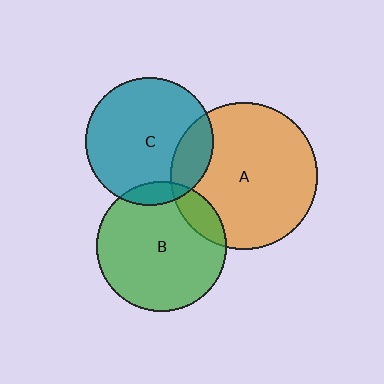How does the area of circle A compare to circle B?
Approximately 1.3 times.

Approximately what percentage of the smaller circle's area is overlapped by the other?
Approximately 15%.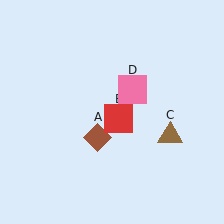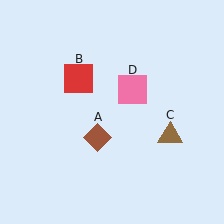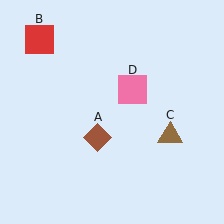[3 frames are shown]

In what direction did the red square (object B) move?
The red square (object B) moved up and to the left.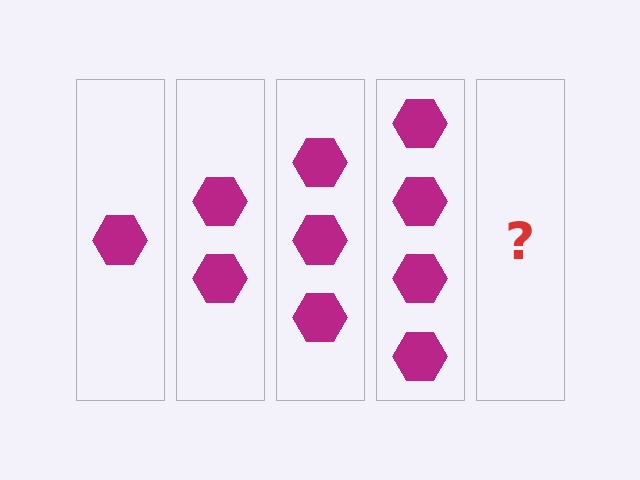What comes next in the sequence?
The next element should be 5 hexagons.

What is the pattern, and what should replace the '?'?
The pattern is that each step adds one more hexagon. The '?' should be 5 hexagons.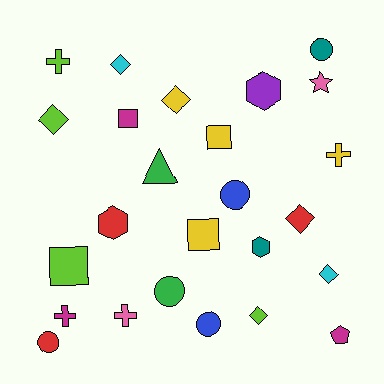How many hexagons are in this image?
There are 3 hexagons.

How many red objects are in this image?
There are 3 red objects.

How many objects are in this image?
There are 25 objects.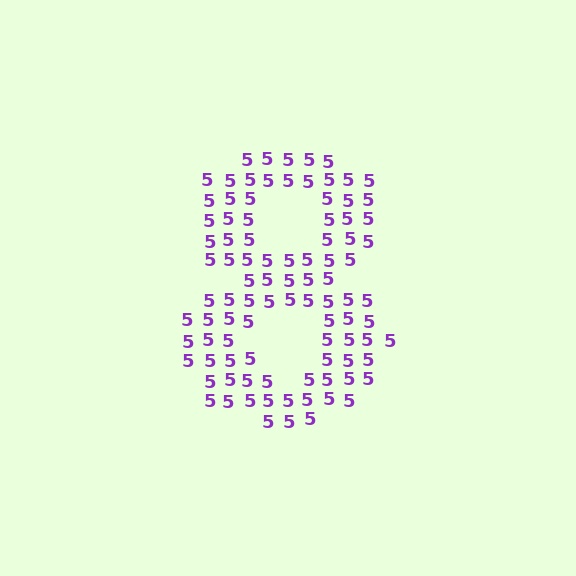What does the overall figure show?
The overall figure shows the digit 8.